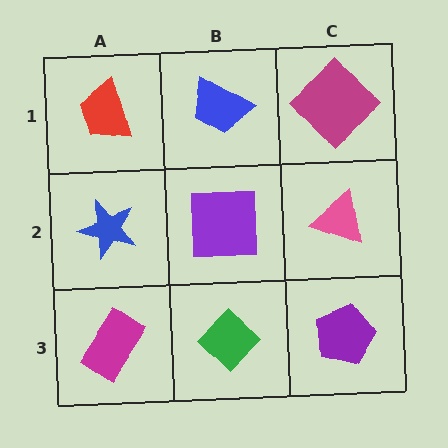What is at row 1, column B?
A blue trapezoid.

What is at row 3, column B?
A green diamond.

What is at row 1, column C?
A magenta diamond.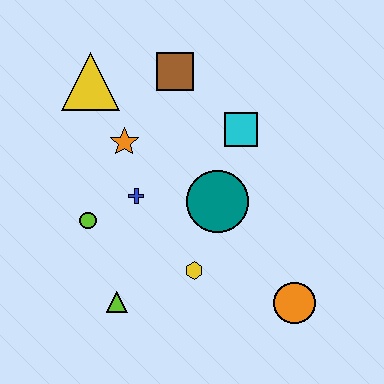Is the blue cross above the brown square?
No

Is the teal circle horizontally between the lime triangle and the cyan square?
Yes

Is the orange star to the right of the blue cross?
No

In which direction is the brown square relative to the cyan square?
The brown square is to the left of the cyan square.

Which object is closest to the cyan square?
The teal circle is closest to the cyan square.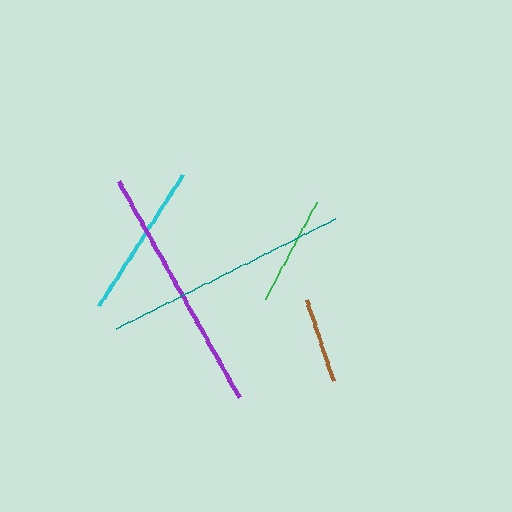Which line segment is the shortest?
The brown line is the shortest at approximately 86 pixels.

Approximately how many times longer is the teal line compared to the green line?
The teal line is approximately 2.2 times the length of the green line.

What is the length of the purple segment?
The purple segment is approximately 248 pixels long.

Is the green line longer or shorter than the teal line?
The teal line is longer than the green line.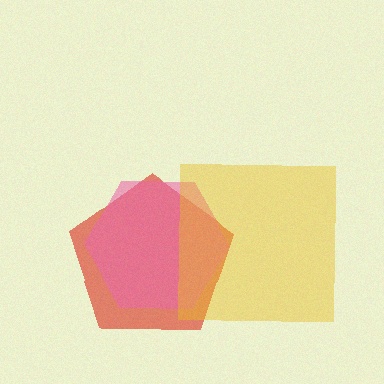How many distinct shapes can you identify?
There are 3 distinct shapes: a red pentagon, a pink hexagon, a yellow square.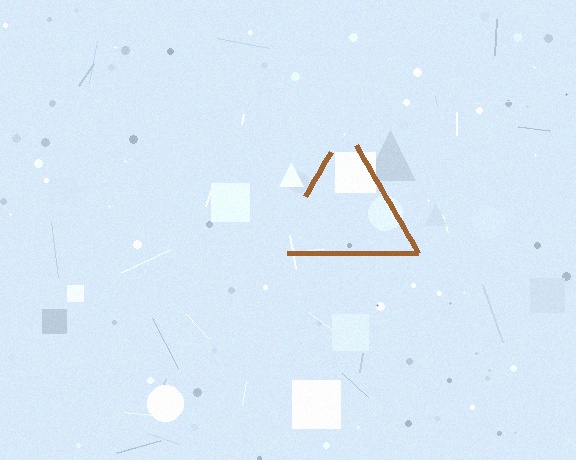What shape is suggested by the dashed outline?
The dashed outline suggests a triangle.